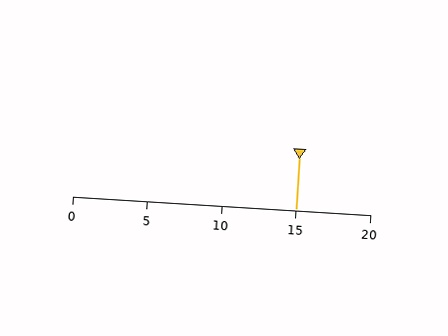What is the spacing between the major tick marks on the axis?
The major ticks are spaced 5 apart.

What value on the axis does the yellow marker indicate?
The marker indicates approximately 15.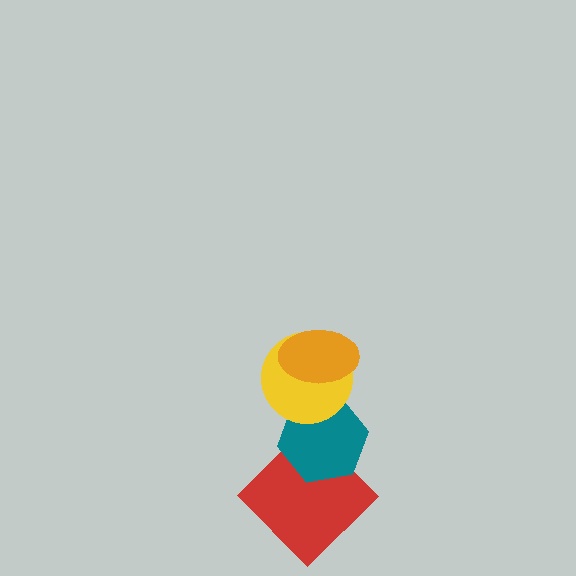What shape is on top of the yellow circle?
The orange ellipse is on top of the yellow circle.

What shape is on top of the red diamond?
The teal hexagon is on top of the red diamond.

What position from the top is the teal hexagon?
The teal hexagon is 3rd from the top.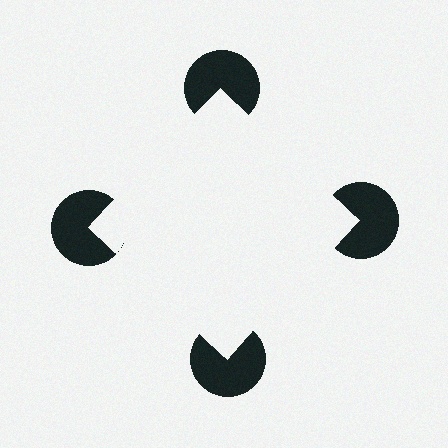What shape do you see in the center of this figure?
An illusory square — its edges are inferred from the aligned wedge cuts in the pac-man discs, not physically drawn.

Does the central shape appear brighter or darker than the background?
It typically appears slightly brighter than the background, even though no actual brightness change is drawn.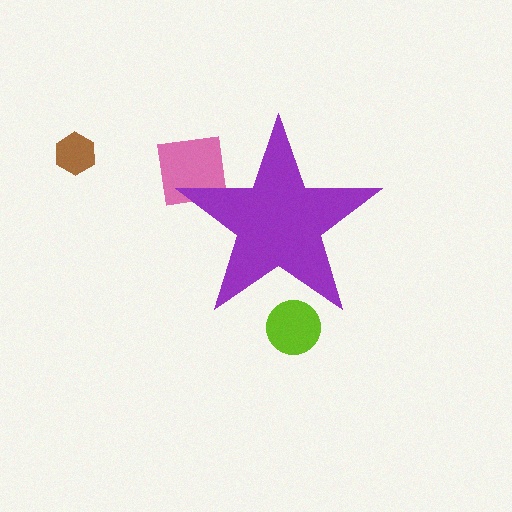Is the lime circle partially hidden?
Yes, the lime circle is partially hidden behind the purple star.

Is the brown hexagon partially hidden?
No, the brown hexagon is fully visible.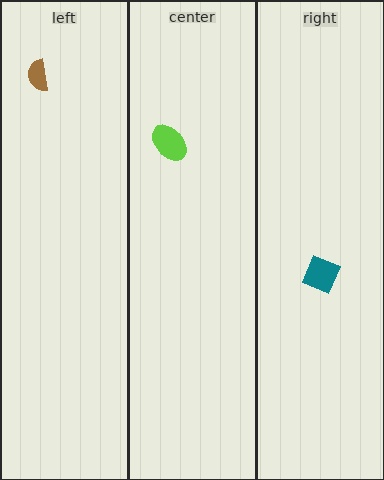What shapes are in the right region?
The teal square.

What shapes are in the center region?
The lime ellipse.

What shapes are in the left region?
The brown semicircle.